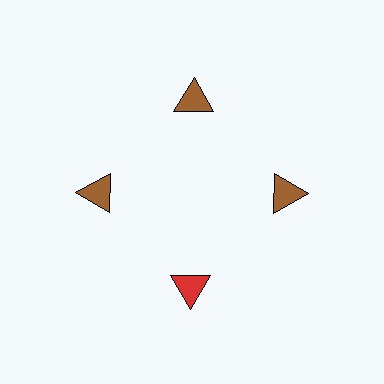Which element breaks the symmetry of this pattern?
The red triangle at roughly the 6 o'clock position breaks the symmetry. All other shapes are brown triangles.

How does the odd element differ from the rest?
It has a different color: red instead of brown.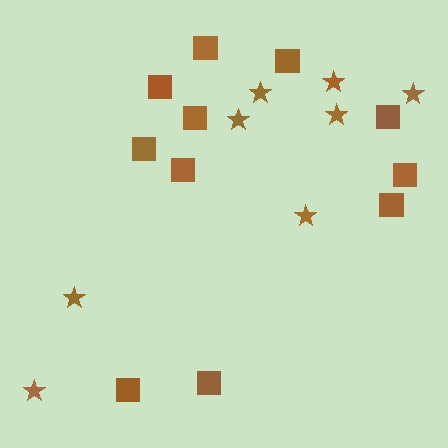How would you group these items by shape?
There are 2 groups: one group of stars (8) and one group of squares (11).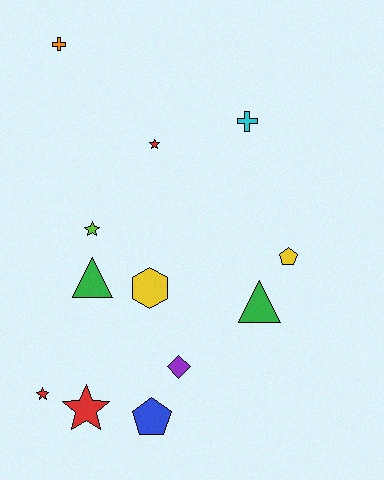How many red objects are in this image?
There are 3 red objects.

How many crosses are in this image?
There are 2 crosses.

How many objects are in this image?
There are 12 objects.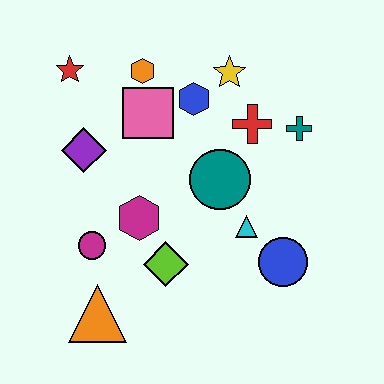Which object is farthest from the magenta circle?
The teal cross is farthest from the magenta circle.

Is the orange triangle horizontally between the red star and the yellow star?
Yes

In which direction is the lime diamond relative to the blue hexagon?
The lime diamond is below the blue hexagon.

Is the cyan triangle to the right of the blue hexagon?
Yes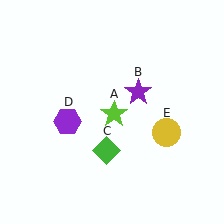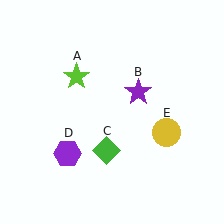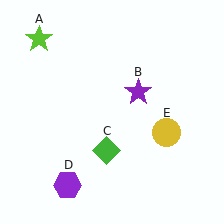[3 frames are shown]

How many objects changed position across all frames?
2 objects changed position: lime star (object A), purple hexagon (object D).